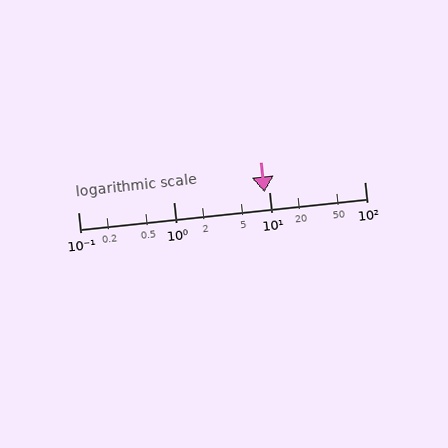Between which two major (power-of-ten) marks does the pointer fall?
The pointer is between 1 and 10.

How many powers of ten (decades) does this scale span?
The scale spans 3 decades, from 0.1 to 100.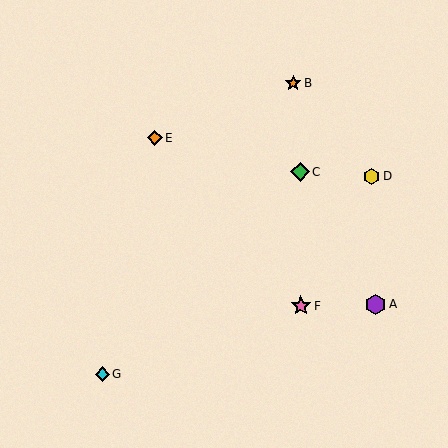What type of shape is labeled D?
Shape D is a yellow hexagon.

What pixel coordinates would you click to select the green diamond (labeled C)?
Click at (300, 172) to select the green diamond C.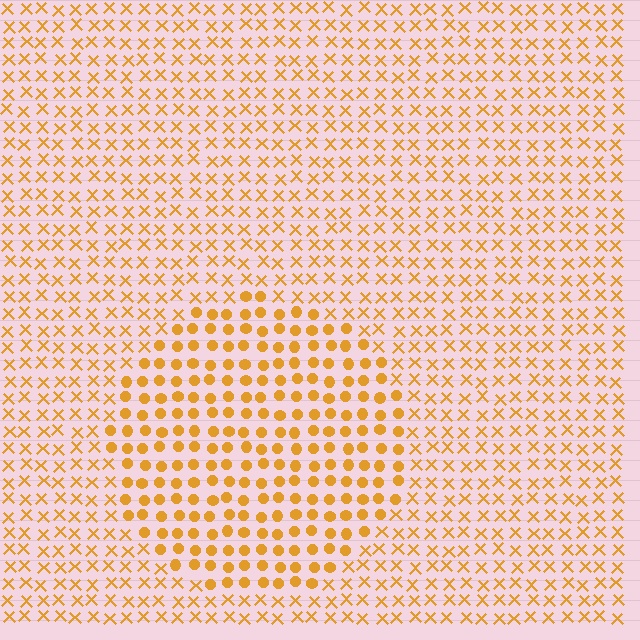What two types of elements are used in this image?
The image uses circles inside the circle region and X marks outside it.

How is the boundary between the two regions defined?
The boundary is defined by a change in element shape: circles inside vs. X marks outside. All elements share the same color and spacing.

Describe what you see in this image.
The image is filled with small orange elements arranged in a uniform grid. A circle-shaped region contains circles, while the surrounding area contains X marks. The boundary is defined purely by the change in element shape.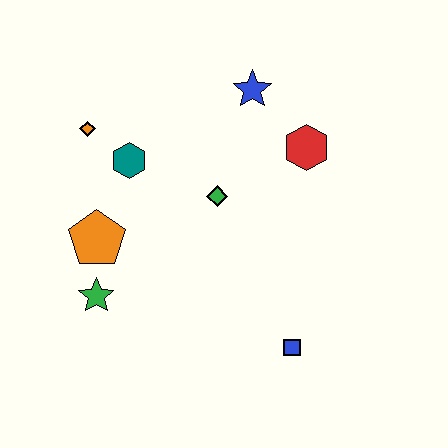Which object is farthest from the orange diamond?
The blue square is farthest from the orange diamond.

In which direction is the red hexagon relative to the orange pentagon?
The red hexagon is to the right of the orange pentagon.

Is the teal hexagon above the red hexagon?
No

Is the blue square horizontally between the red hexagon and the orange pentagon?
Yes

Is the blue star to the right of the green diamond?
Yes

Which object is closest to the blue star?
The red hexagon is closest to the blue star.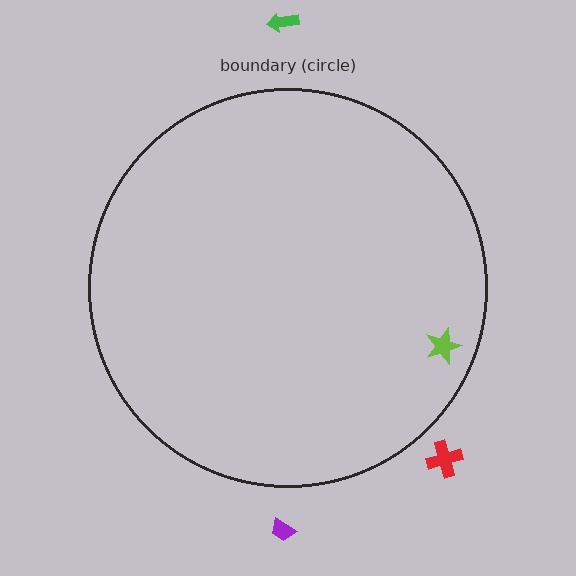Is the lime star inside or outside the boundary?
Inside.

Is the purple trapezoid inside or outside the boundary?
Outside.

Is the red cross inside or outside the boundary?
Outside.